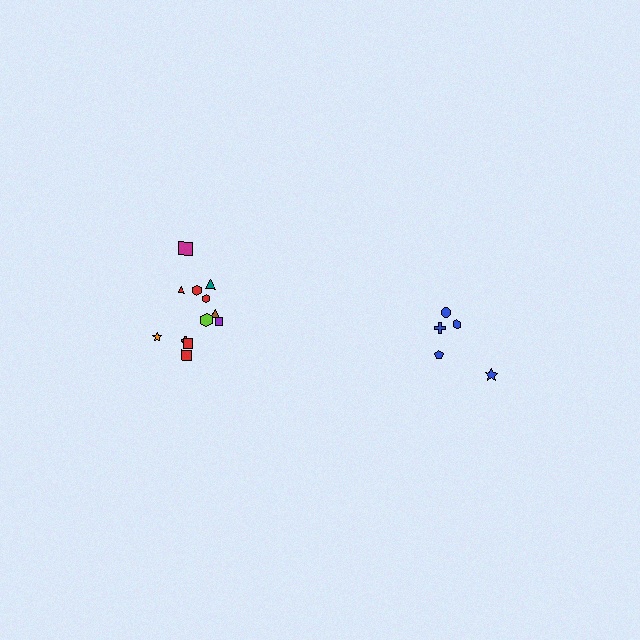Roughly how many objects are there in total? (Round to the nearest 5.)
Roughly 15 objects in total.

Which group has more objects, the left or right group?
The left group.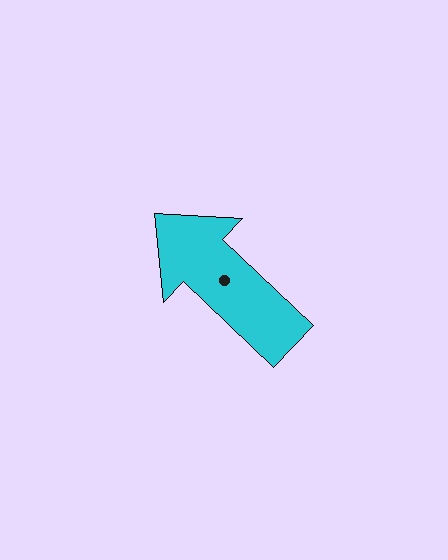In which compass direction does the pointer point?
Northwest.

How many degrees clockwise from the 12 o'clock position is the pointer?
Approximately 314 degrees.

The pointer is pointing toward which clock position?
Roughly 10 o'clock.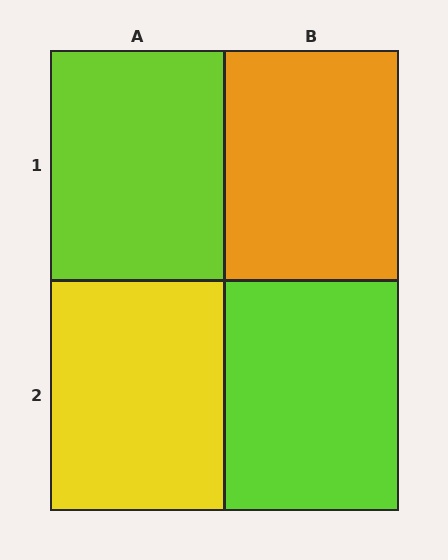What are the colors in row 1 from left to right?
Lime, orange.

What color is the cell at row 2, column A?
Yellow.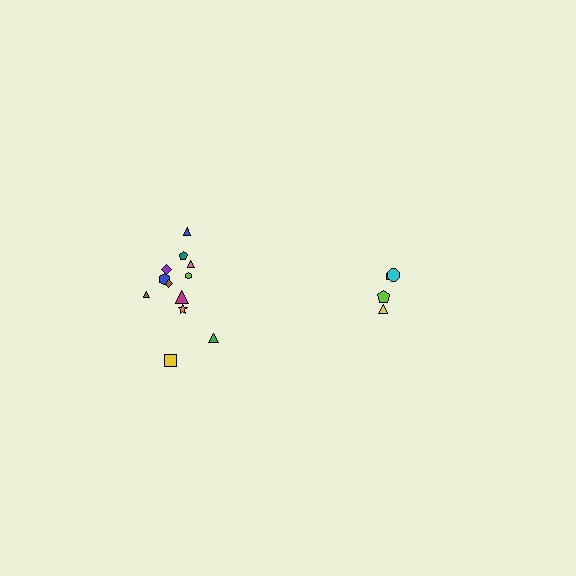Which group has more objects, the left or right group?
The left group.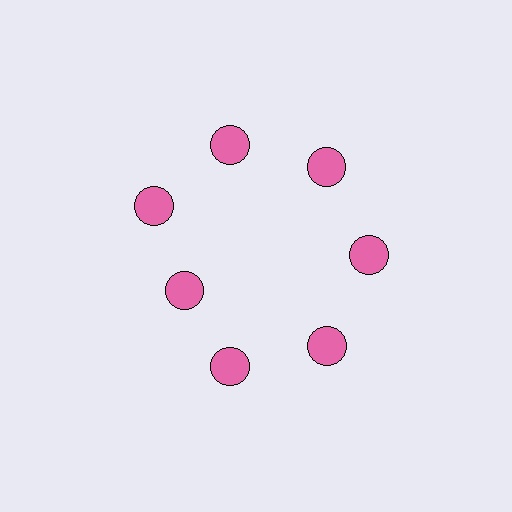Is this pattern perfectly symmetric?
No. The 7 pink circles are arranged in a ring, but one element near the 8 o'clock position is pulled inward toward the center, breaking the 7-fold rotational symmetry.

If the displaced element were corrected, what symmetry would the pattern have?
It would have 7-fold rotational symmetry — the pattern would map onto itself every 51 degrees.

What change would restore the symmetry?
The symmetry would be restored by moving it outward, back onto the ring so that all 7 circles sit at equal angles and equal distance from the center.